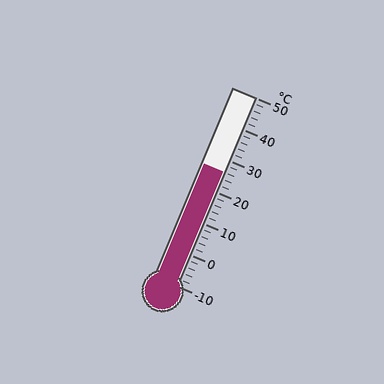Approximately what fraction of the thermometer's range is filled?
The thermometer is filled to approximately 60% of its range.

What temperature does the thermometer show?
The thermometer shows approximately 26°C.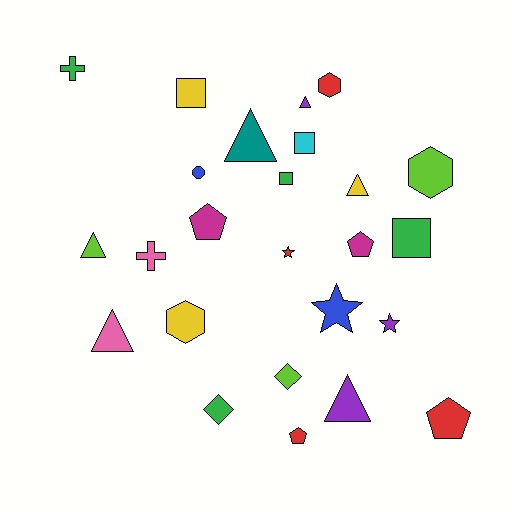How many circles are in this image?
There is 1 circle.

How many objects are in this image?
There are 25 objects.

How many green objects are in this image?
There are 4 green objects.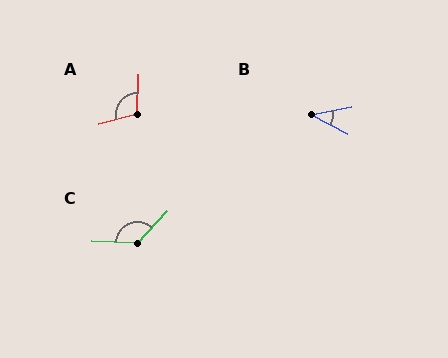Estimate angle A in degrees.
Approximately 107 degrees.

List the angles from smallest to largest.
B (38°), A (107°), C (129°).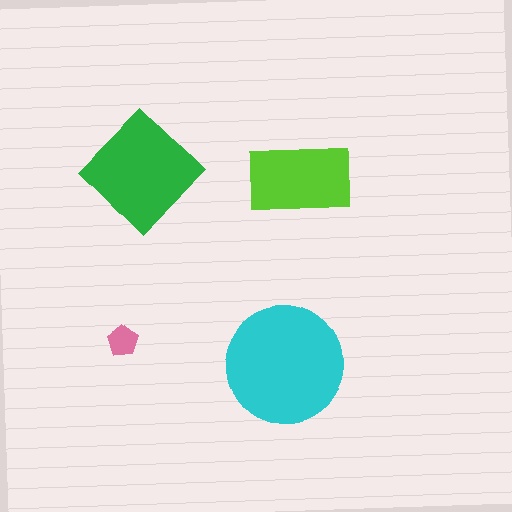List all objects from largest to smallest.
The cyan circle, the green diamond, the lime rectangle, the pink pentagon.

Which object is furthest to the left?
The pink pentagon is leftmost.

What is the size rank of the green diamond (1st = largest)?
2nd.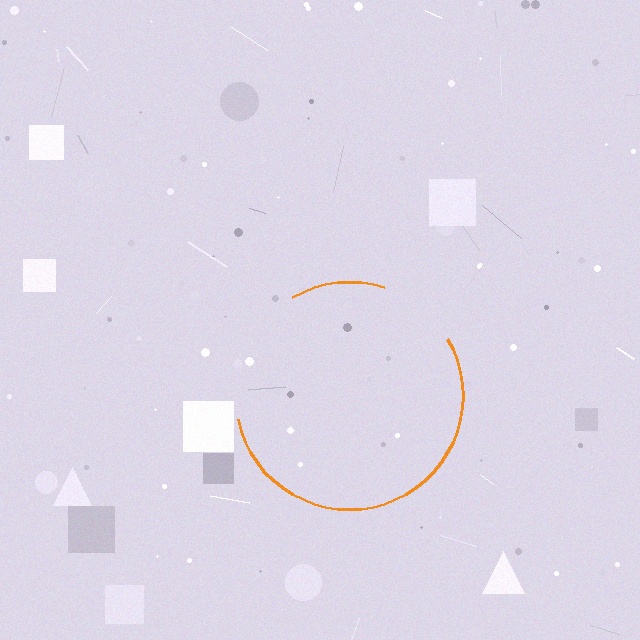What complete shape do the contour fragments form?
The contour fragments form a circle.